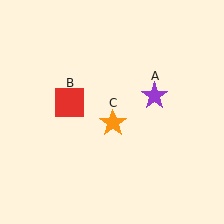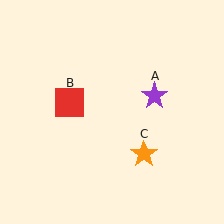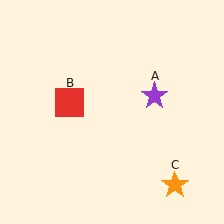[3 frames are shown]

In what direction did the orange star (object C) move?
The orange star (object C) moved down and to the right.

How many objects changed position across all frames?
1 object changed position: orange star (object C).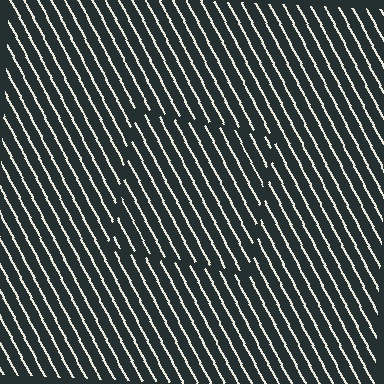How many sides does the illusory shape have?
4 sides — the line-ends trace a square.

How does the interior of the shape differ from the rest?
The interior of the shape contains the same grating, shifted by half a period — the contour is defined by the phase discontinuity where line-ends from the inner and outer gratings abut.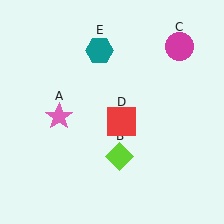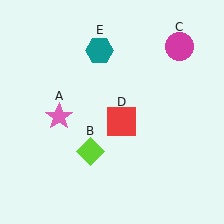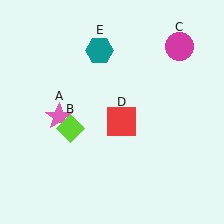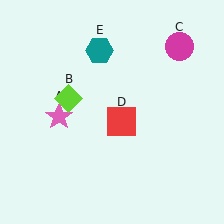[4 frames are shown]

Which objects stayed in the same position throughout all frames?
Pink star (object A) and magenta circle (object C) and red square (object D) and teal hexagon (object E) remained stationary.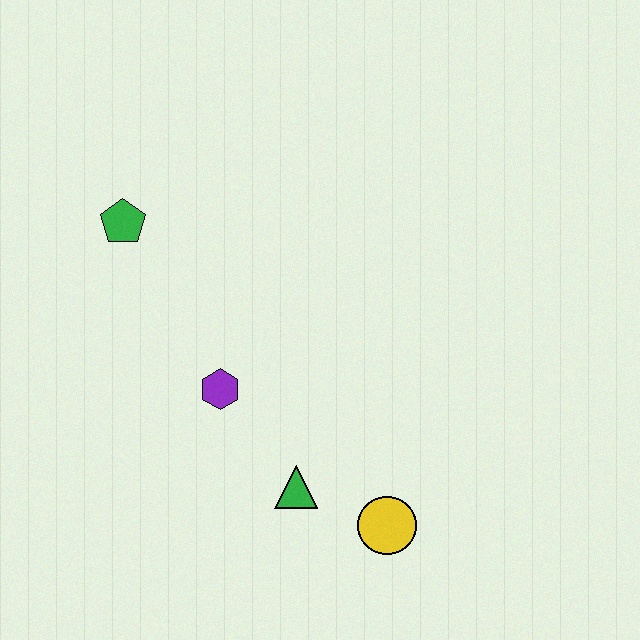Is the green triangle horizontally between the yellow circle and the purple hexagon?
Yes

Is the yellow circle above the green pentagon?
No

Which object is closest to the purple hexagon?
The green triangle is closest to the purple hexagon.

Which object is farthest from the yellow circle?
The green pentagon is farthest from the yellow circle.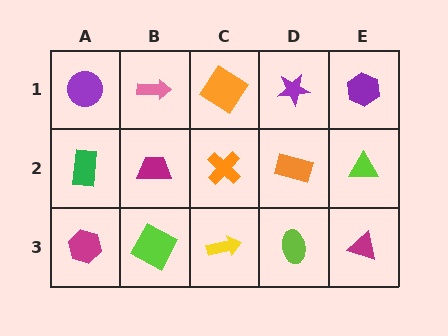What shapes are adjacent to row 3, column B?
A magenta trapezoid (row 2, column B), a magenta hexagon (row 3, column A), a yellow arrow (row 3, column C).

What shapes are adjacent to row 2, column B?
A pink arrow (row 1, column B), a lime square (row 3, column B), a green rectangle (row 2, column A), an orange cross (row 2, column C).